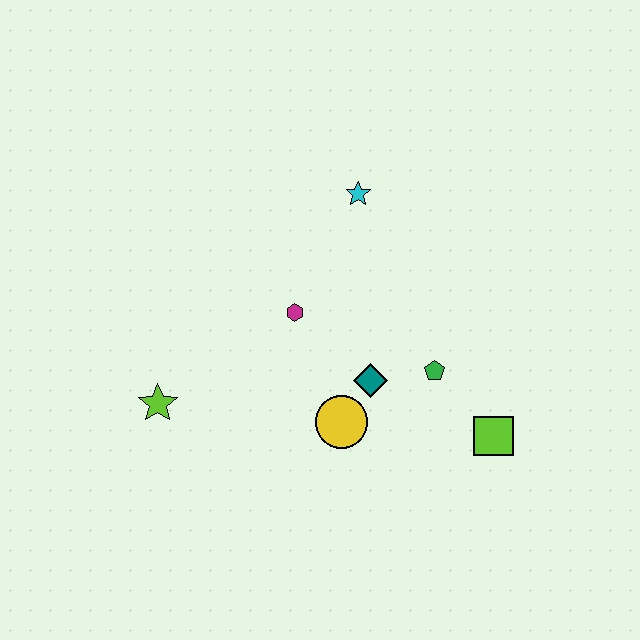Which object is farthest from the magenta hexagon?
The lime square is farthest from the magenta hexagon.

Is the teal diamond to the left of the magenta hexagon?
No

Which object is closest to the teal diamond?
The yellow circle is closest to the teal diamond.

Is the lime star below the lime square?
No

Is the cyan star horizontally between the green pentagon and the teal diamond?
No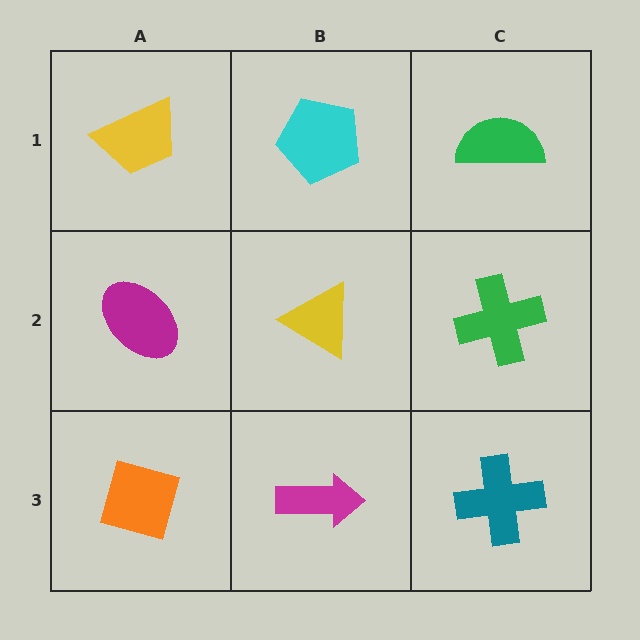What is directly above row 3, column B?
A yellow triangle.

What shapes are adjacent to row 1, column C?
A green cross (row 2, column C), a cyan pentagon (row 1, column B).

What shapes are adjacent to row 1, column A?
A magenta ellipse (row 2, column A), a cyan pentagon (row 1, column B).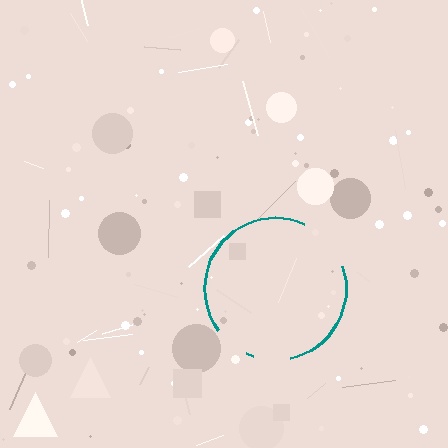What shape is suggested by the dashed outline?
The dashed outline suggests a circle.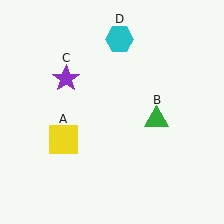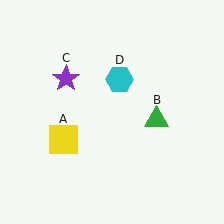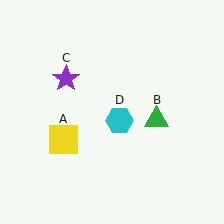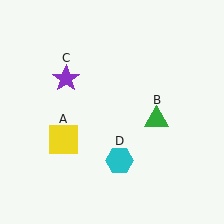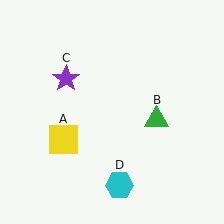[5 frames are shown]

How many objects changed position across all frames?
1 object changed position: cyan hexagon (object D).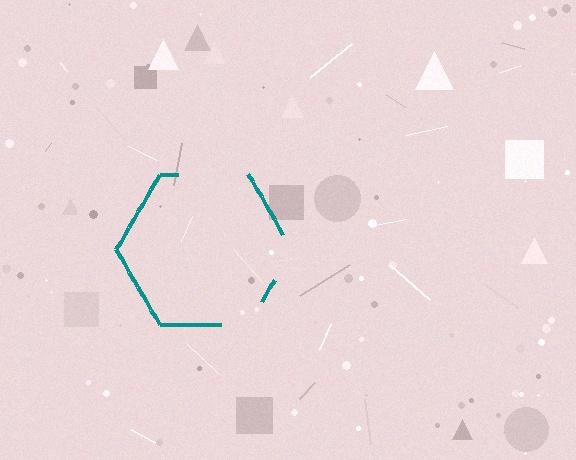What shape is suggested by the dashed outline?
The dashed outline suggests a hexagon.